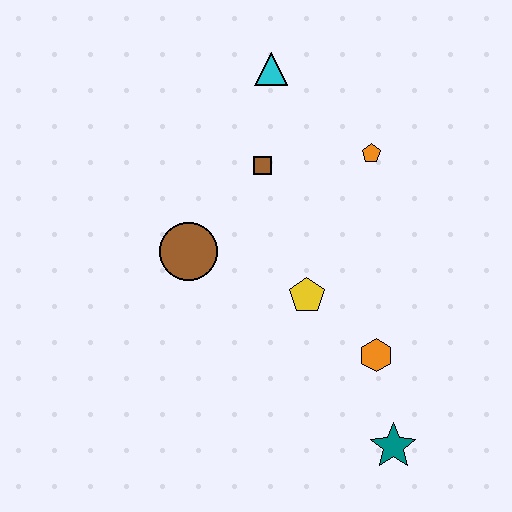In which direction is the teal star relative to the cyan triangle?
The teal star is below the cyan triangle.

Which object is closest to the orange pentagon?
The brown square is closest to the orange pentagon.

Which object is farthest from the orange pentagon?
The teal star is farthest from the orange pentagon.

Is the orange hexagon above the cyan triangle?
No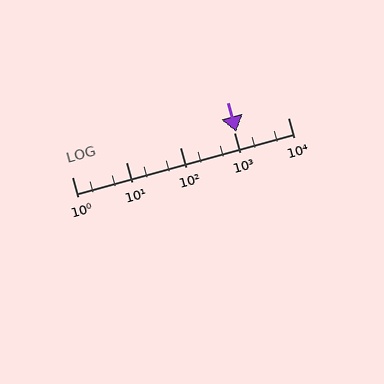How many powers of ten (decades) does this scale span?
The scale spans 4 decades, from 1 to 10000.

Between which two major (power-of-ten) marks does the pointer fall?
The pointer is between 1000 and 10000.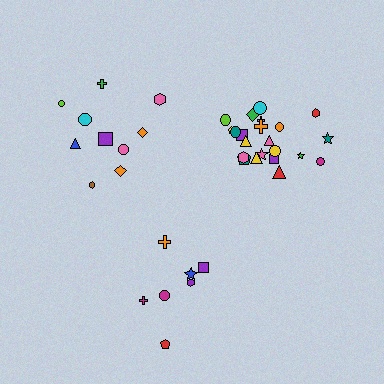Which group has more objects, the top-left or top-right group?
The top-right group.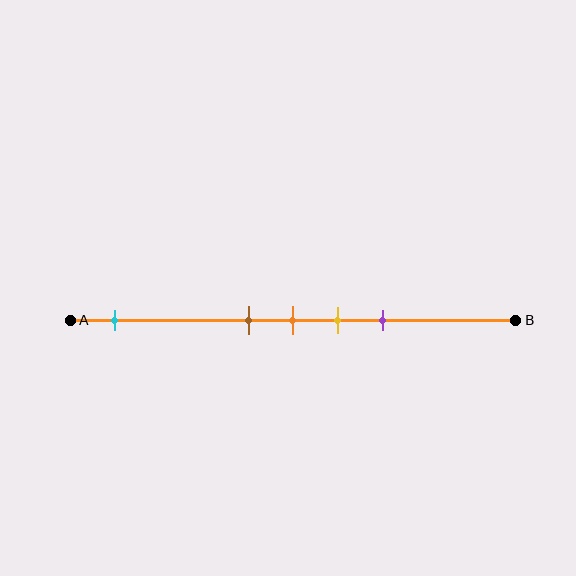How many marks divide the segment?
There are 5 marks dividing the segment.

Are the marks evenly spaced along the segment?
No, the marks are not evenly spaced.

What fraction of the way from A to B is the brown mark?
The brown mark is approximately 40% (0.4) of the way from A to B.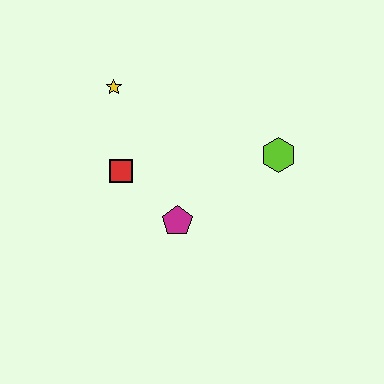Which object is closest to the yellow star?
The red square is closest to the yellow star.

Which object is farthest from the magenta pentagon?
The yellow star is farthest from the magenta pentagon.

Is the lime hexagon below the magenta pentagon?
No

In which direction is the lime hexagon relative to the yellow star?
The lime hexagon is to the right of the yellow star.